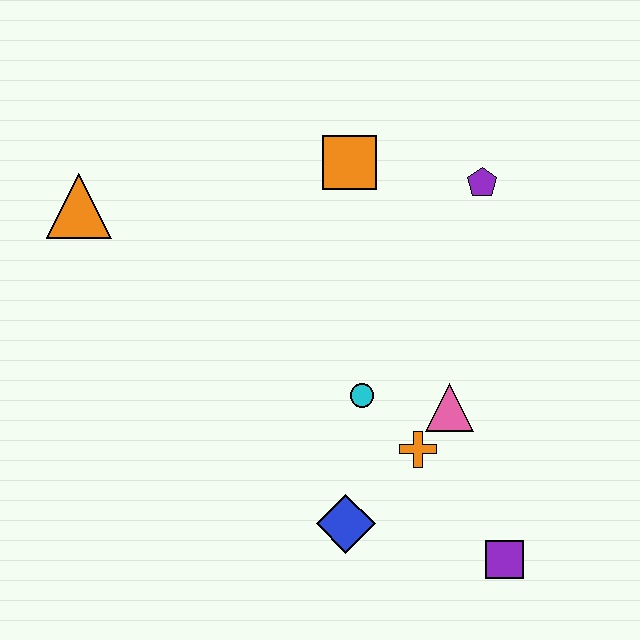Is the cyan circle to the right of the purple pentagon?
No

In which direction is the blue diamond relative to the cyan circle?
The blue diamond is below the cyan circle.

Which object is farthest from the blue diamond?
The orange triangle is farthest from the blue diamond.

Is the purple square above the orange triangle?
No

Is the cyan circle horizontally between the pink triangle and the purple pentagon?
No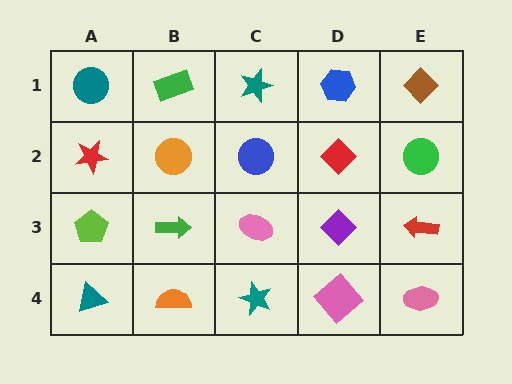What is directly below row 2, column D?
A purple diamond.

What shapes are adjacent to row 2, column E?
A brown diamond (row 1, column E), a red arrow (row 3, column E), a red diamond (row 2, column D).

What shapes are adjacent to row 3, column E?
A green circle (row 2, column E), a pink ellipse (row 4, column E), a purple diamond (row 3, column D).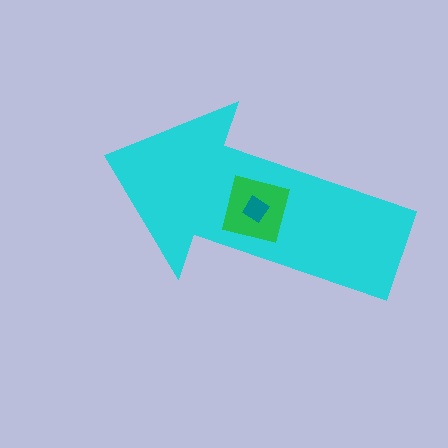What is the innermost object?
The teal diamond.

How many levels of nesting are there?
3.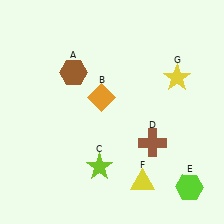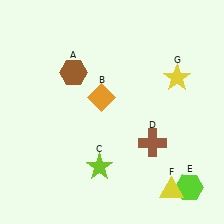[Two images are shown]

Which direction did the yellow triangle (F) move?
The yellow triangle (F) moved right.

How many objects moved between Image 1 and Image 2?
1 object moved between the two images.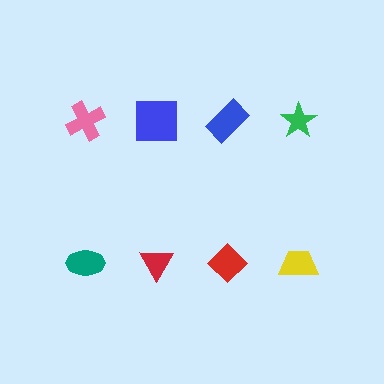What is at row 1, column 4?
A green star.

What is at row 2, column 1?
A teal ellipse.